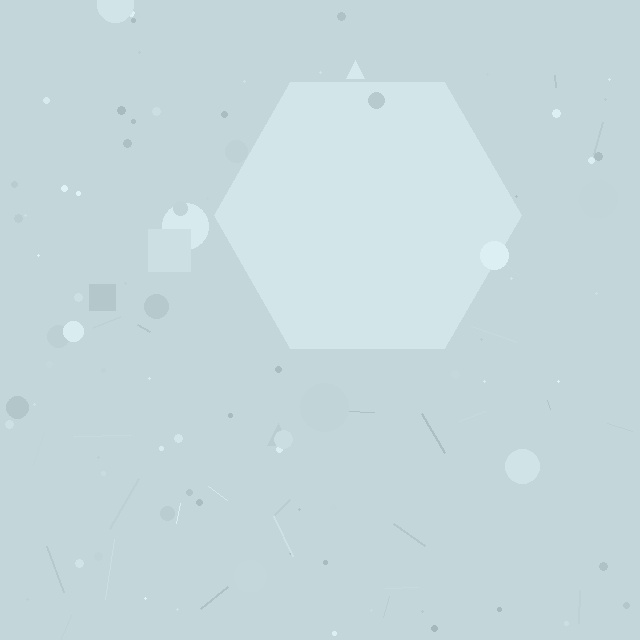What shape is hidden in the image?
A hexagon is hidden in the image.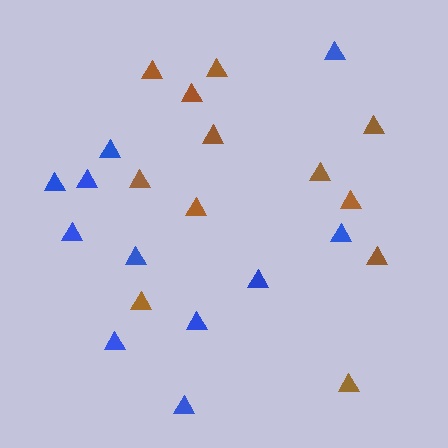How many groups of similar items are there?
There are 2 groups: one group of brown triangles (12) and one group of blue triangles (11).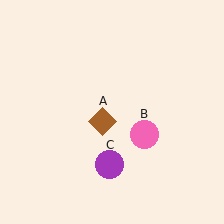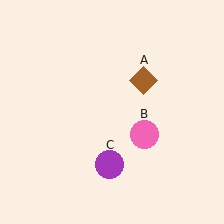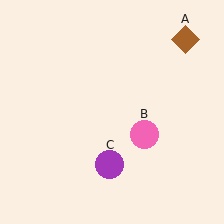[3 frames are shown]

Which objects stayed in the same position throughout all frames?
Pink circle (object B) and purple circle (object C) remained stationary.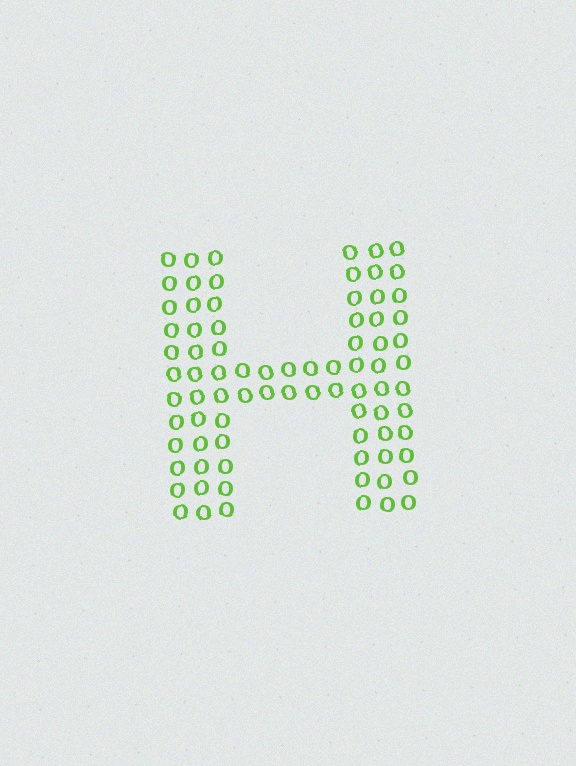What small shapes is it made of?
It is made of small letter O's.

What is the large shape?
The large shape is the letter H.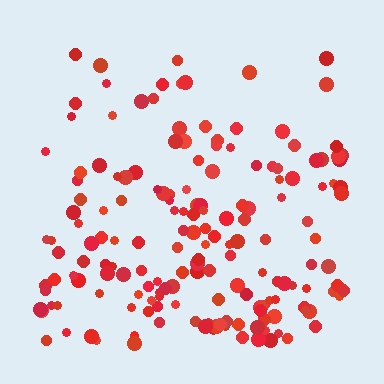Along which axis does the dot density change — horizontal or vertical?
Vertical.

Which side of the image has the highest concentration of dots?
The bottom.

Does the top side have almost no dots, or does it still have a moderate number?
Still a moderate number, just noticeably fewer than the bottom.